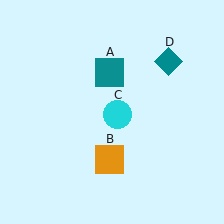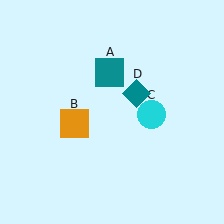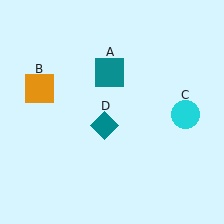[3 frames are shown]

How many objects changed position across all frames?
3 objects changed position: orange square (object B), cyan circle (object C), teal diamond (object D).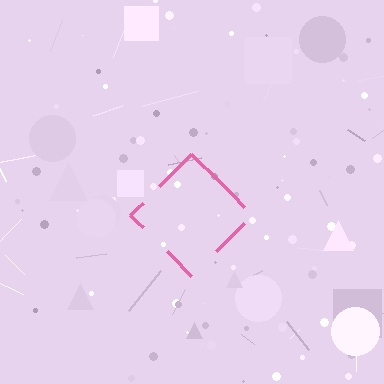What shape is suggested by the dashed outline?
The dashed outline suggests a diamond.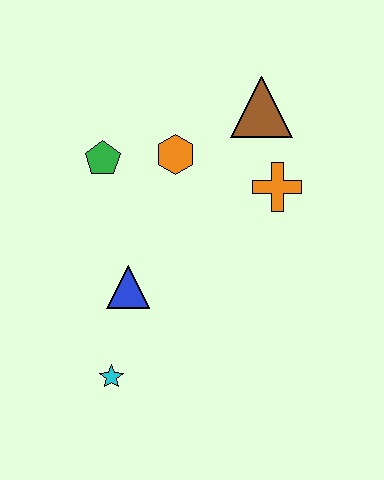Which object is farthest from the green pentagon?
The cyan star is farthest from the green pentagon.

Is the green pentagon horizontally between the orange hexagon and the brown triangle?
No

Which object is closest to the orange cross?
The brown triangle is closest to the orange cross.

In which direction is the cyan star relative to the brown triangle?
The cyan star is below the brown triangle.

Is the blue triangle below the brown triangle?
Yes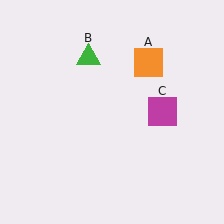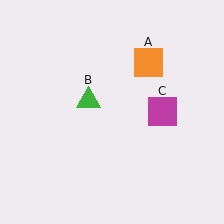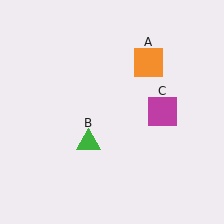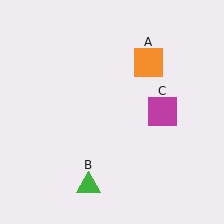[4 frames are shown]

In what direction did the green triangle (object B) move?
The green triangle (object B) moved down.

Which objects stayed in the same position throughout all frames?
Orange square (object A) and magenta square (object C) remained stationary.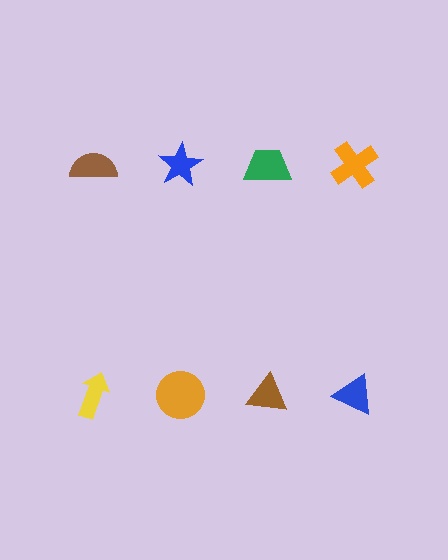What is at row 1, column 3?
A green trapezoid.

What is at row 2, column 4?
A blue triangle.